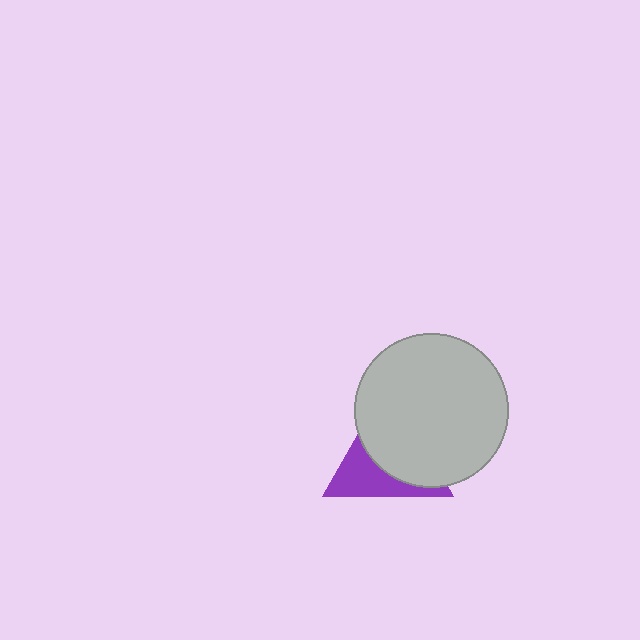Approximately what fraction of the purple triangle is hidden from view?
Roughly 60% of the purple triangle is hidden behind the light gray circle.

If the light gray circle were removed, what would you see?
You would see the complete purple triangle.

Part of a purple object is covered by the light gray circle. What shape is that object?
It is a triangle.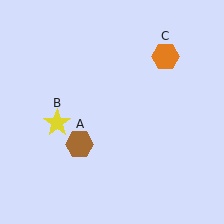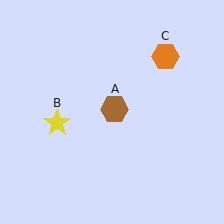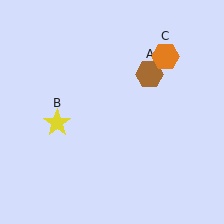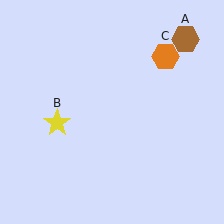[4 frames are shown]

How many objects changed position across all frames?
1 object changed position: brown hexagon (object A).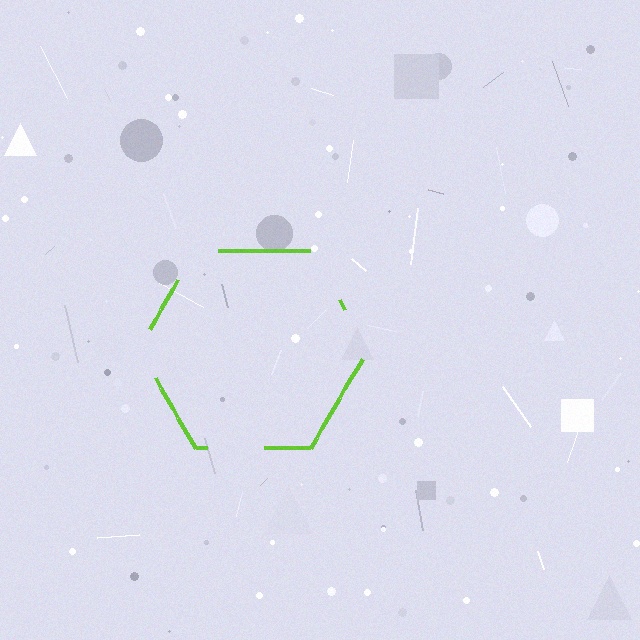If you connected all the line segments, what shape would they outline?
They would outline a hexagon.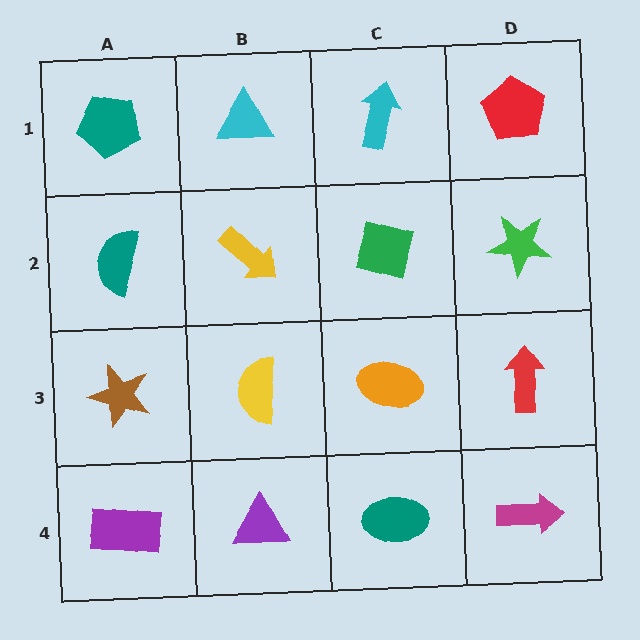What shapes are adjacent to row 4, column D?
A red arrow (row 3, column D), a teal ellipse (row 4, column C).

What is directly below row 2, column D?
A red arrow.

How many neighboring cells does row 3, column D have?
3.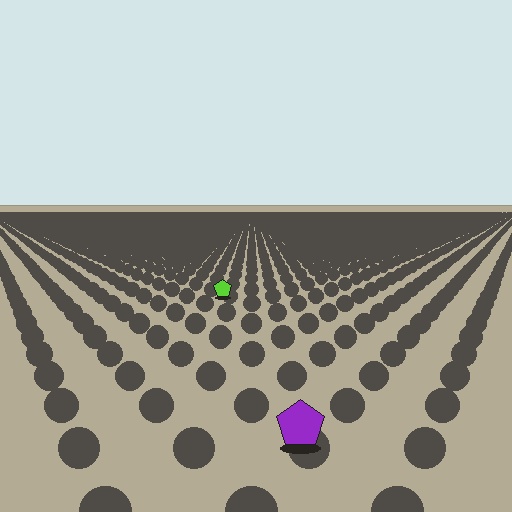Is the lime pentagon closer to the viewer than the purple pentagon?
No. The purple pentagon is closer — you can tell from the texture gradient: the ground texture is coarser near it.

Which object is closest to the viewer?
The purple pentagon is closest. The texture marks near it are larger and more spread out.